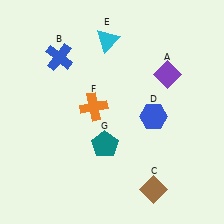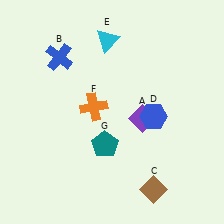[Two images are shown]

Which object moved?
The purple diamond (A) moved down.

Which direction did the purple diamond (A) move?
The purple diamond (A) moved down.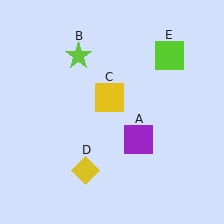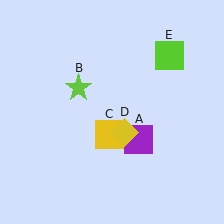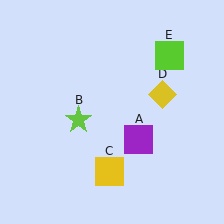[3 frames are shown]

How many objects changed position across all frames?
3 objects changed position: lime star (object B), yellow square (object C), yellow diamond (object D).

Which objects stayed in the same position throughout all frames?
Purple square (object A) and lime square (object E) remained stationary.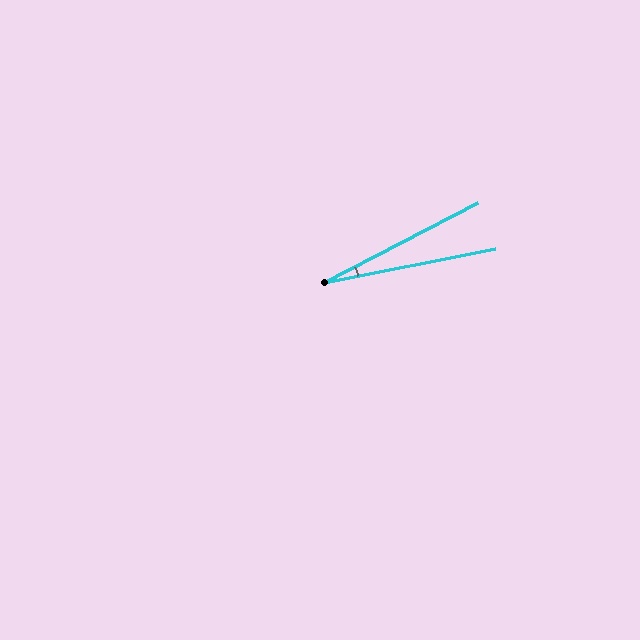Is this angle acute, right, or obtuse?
It is acute.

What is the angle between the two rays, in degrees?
Approximately 16 degrees.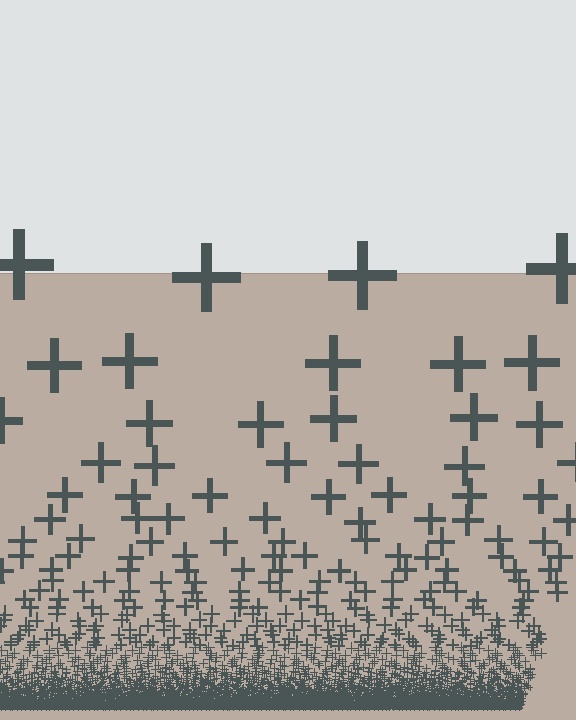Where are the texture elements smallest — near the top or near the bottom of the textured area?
Near the bottom.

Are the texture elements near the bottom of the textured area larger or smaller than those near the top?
Smaller. The gradient is inverted — elements near the bottom are smaller and denser.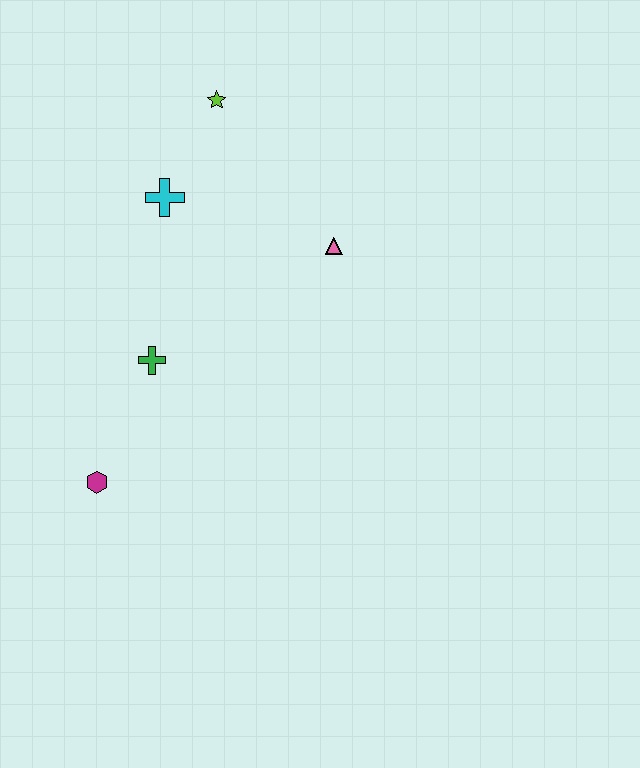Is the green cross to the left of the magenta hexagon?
No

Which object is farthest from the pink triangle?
The magenta hexagon is farthest from the pink triangle.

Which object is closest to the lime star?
The cyan cross is closest to the lime star.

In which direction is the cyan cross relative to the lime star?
The cyan cross is below the lime star.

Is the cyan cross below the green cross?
No